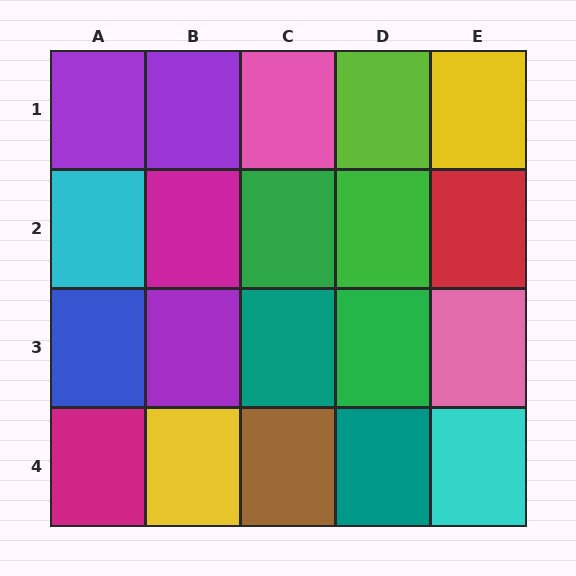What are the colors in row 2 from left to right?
Cyan, magenta, green, green, red.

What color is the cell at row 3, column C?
Teal.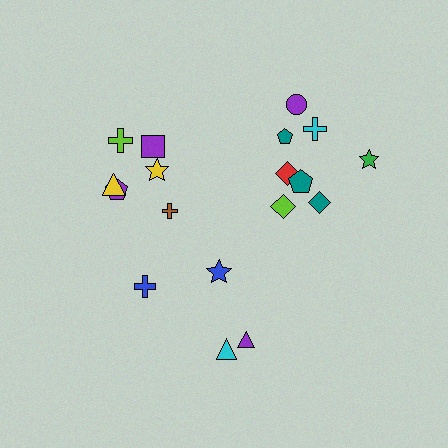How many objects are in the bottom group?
There are 4 objects.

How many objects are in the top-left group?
There are 6 objects.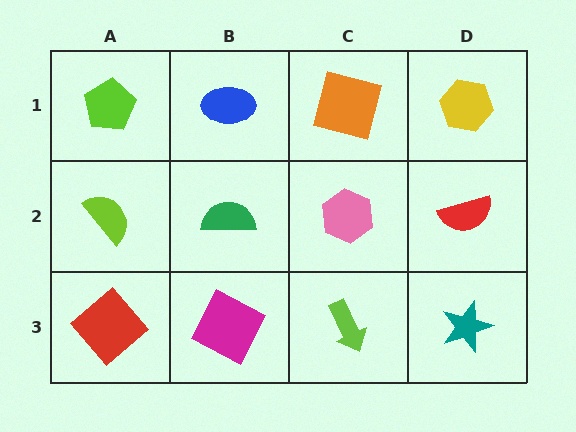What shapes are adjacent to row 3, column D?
A red semicircle (row 2, column D), a lime arrow (row 3, column C).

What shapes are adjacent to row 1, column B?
A green semicircle (row 2, column B), a lime pentagon (row 1, column A), an orange square (row 1, column C).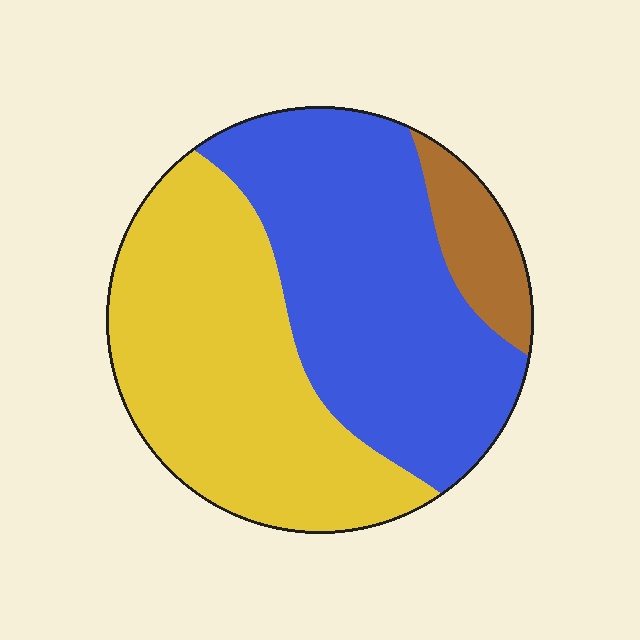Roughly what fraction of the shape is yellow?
Yellow covers 45% of the shape.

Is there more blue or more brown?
Blue.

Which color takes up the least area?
Brown, at roughly 10%.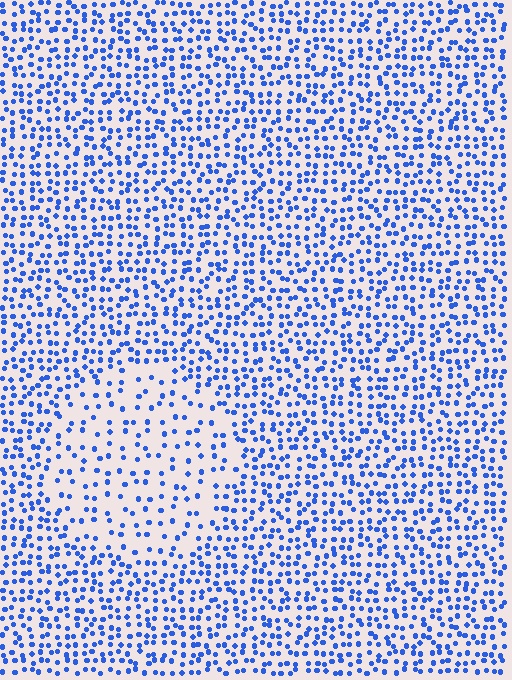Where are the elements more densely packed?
The elements are more densely packed outside the circle boundary.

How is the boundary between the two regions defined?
The boundary is defined by a change in element density (approximately 2.1x ratio). All elements are the same color, size, and shape.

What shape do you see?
I see a circle.